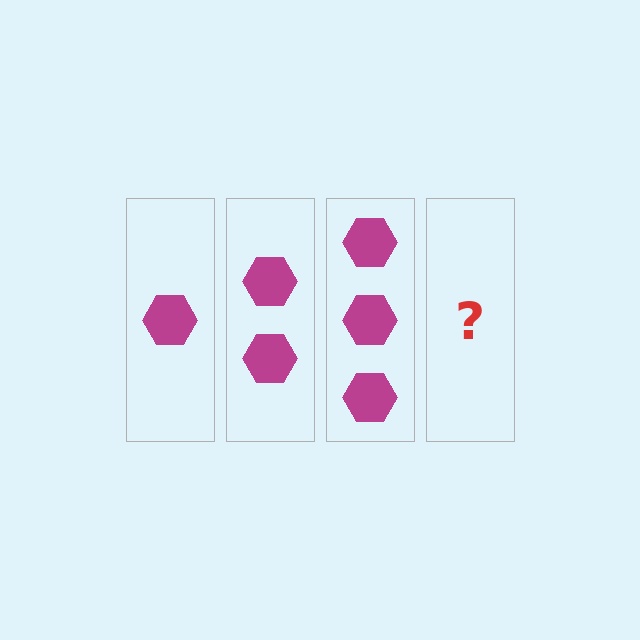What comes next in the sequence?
The next element should be 4 hexagons.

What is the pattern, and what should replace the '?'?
The pattern is that each step adds one more hexagon. The '?' should be 4 hexagons.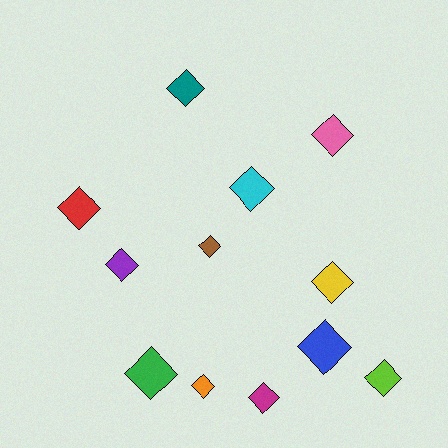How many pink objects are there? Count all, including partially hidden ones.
There is 1 pink object.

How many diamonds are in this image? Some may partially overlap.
There are 12 diamonds.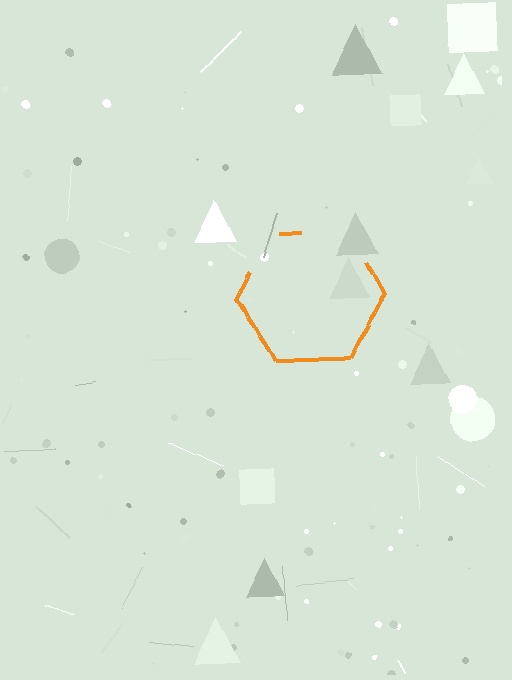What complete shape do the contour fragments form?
The contour fragments form a hexagon.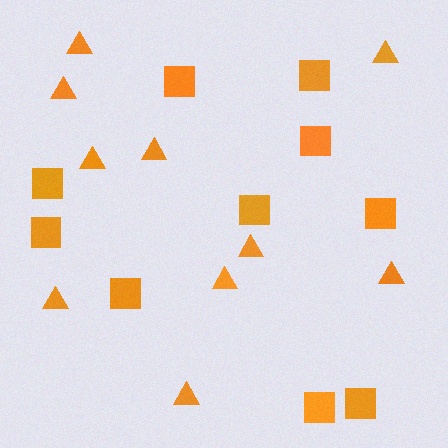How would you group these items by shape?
There are 2 groups: one group of triangles (10) and one group of squares (10).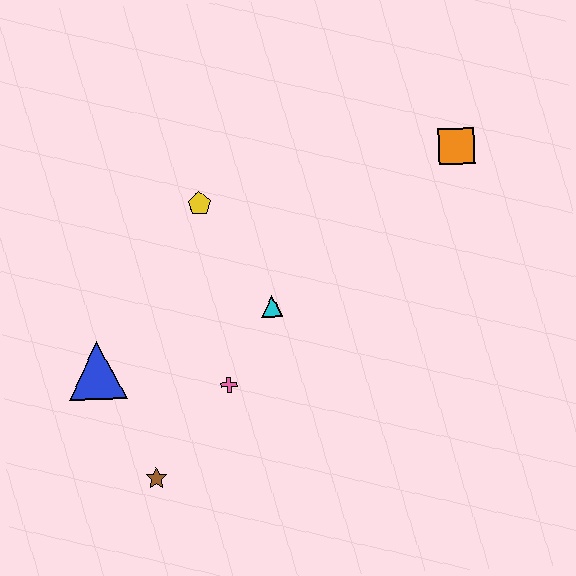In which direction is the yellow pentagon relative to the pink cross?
The yellow pentagon is above the pink cross.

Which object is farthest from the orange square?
The brown star is farthest from the orange square.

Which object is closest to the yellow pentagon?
The cyan triangle is closest to the yellow pentagon.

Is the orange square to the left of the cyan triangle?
No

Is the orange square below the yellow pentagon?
No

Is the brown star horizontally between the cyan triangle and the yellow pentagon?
No